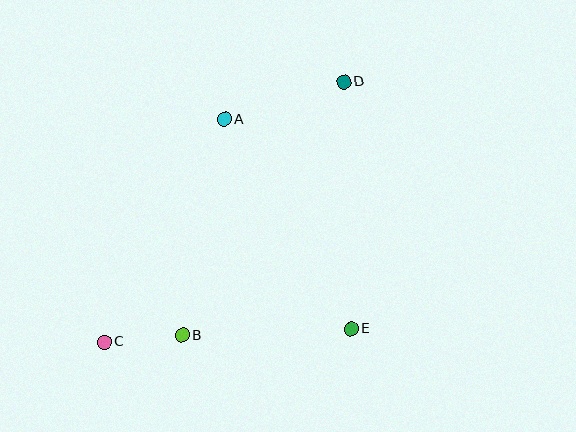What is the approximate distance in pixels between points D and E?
The distance between D and E is approximately 247 pixels.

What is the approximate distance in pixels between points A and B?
The distance between A and B is approximately 220 pixels.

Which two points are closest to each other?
Points B and C are closest to each other.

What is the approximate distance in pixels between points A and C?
The distance between A and C is approximately 253 pixels.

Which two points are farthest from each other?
Points C and D are farthest from each other.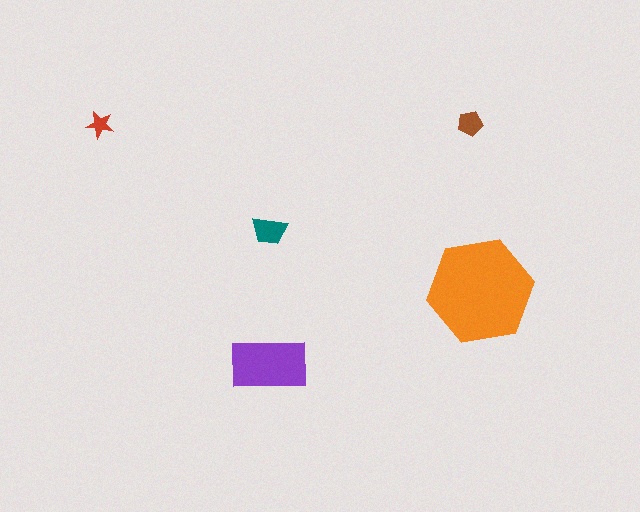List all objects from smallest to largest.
The red star, the brown pentagon, the teal trapezoid, the purple rectangle, the orange hexagon.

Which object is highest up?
The brown pentagon is topmost.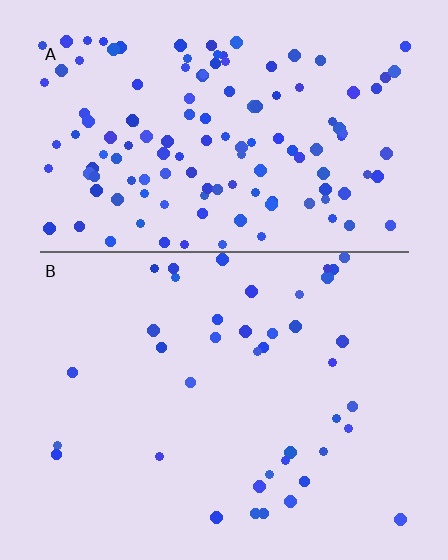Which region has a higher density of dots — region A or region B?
A (the top).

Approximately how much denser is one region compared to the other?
Approximately 3.3× — region A over region B.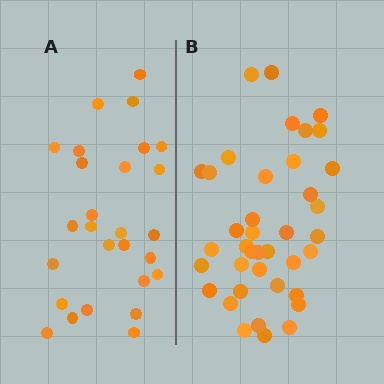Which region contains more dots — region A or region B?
Region B (the right region) has more dots.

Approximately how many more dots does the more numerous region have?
Region B has roughly 12 or so more dots than region A.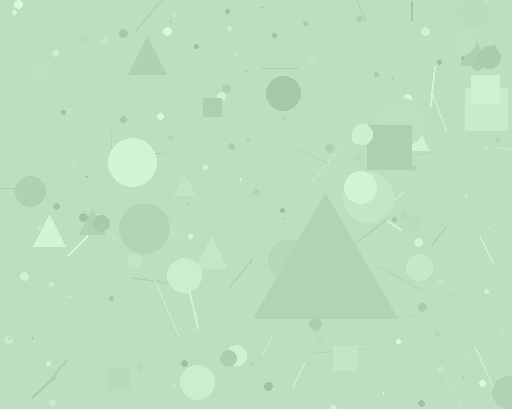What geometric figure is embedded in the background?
A triangle is embedded in the background.